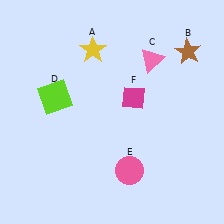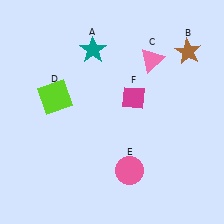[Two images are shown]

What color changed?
The star (A) changed from yellow in Image 1 to teal in Image 2.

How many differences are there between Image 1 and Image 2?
There is 1 difference between the two images.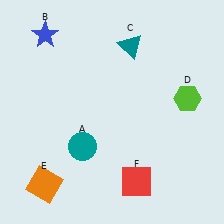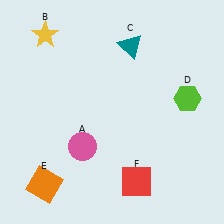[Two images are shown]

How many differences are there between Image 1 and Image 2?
There are 2 differences between the two images.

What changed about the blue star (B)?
In Image 1, B is blue. In Image 2, it changed to yellow.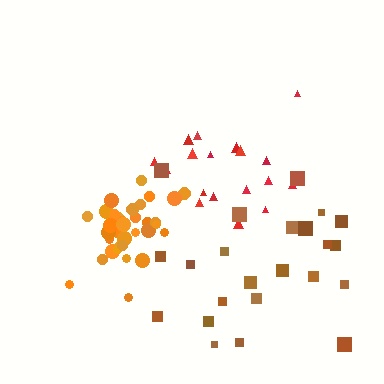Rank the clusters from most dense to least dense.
orange, red, brown.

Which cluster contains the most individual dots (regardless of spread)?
Orange (35).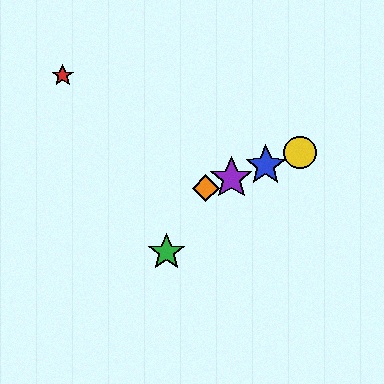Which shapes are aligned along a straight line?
The blue star, the yellow circle, the purple star, the orange diamond are aligned along a straight line.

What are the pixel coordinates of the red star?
The red star is at (63, 75).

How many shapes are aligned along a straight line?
4 shapes (the blue star, the yellow circle, the purple star, the orange diamond) are aligned along a straight line.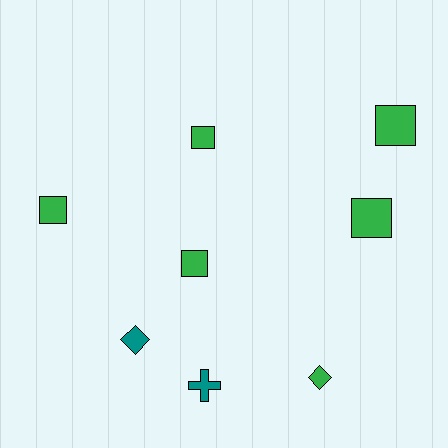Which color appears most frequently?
Green, with 6 objects.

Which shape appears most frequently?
Square, with 5 objects.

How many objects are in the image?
There are 8 objects.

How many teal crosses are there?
There is 1 teal cross.